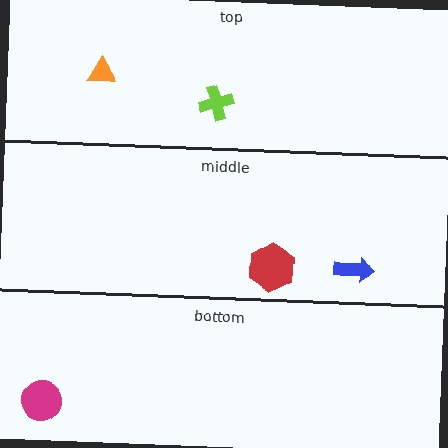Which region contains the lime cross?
The top region.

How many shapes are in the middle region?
2.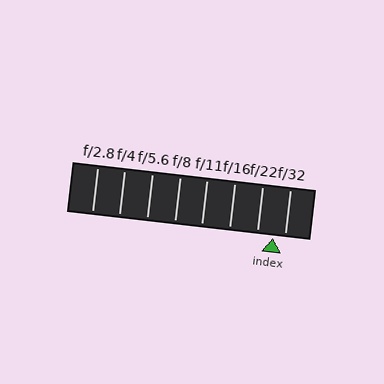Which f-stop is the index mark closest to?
The index mark is closest to f/32.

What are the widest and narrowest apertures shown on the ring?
The widest aperture shown is f/2.8 and the narrowest is f/32.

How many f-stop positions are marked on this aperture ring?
There are 8 f-stop positions marked.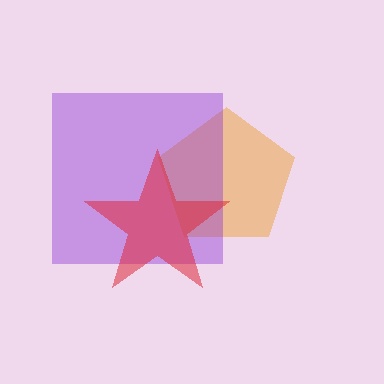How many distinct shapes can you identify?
There are 3 distinct shapes: an orange pentagon, a purple square, a red star.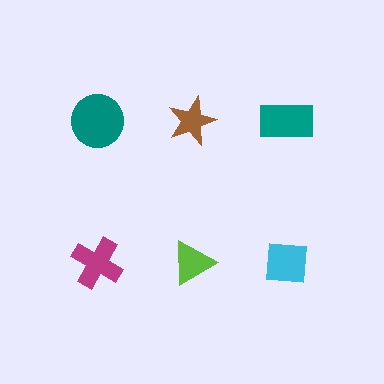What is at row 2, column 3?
A cyan square.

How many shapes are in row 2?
3 shapes.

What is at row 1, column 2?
A brown star.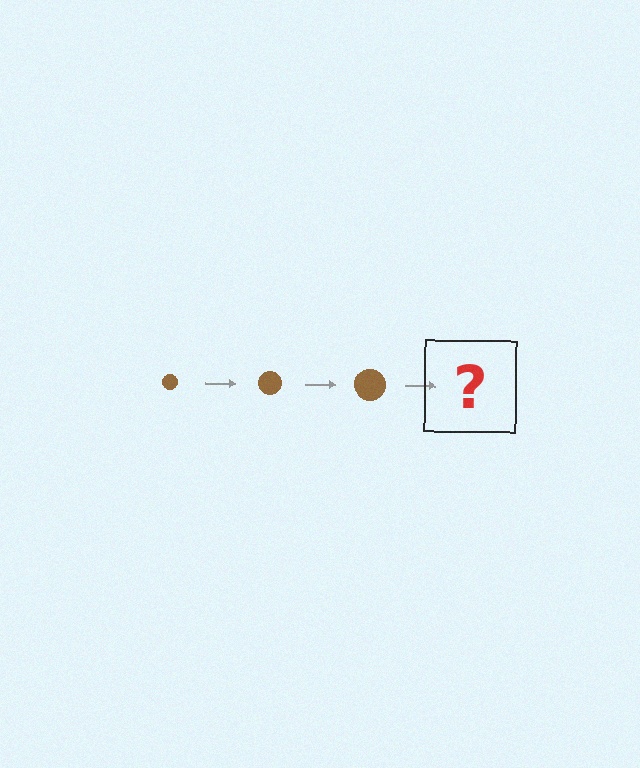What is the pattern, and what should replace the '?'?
The pattern is that the circle gets progressively larger each step. The '?' should be a brown circle, larger than the previous one.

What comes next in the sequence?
The next element should be a brown circle, larger than the previous one.